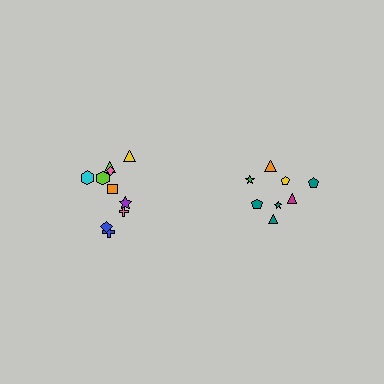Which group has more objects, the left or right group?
The left group.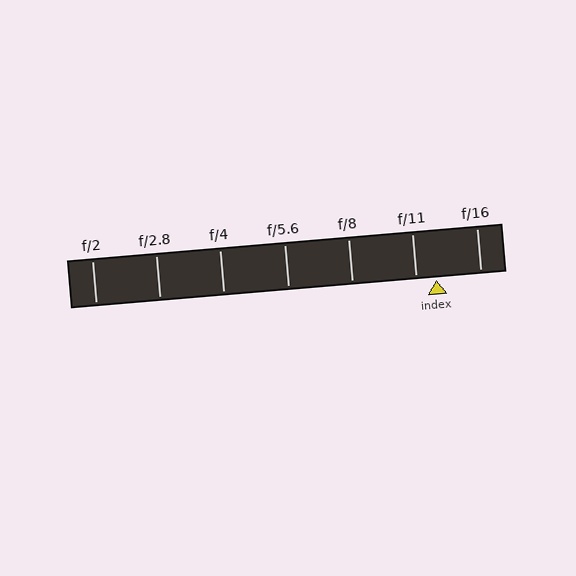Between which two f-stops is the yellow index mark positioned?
The index mark is between f/11 and f/16.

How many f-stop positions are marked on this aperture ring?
There are 7 f-stop positions marked.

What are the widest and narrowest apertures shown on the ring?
The widest aperture shown is f/2 and the narrowest is f/16.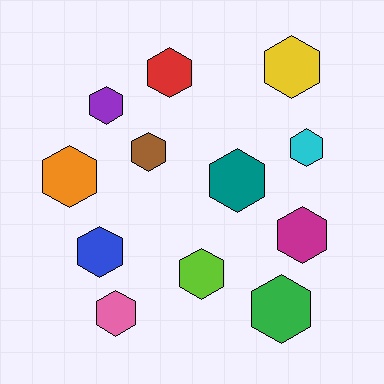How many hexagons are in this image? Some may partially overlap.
There are 12 hexagons.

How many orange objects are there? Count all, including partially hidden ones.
There is 1 orange object.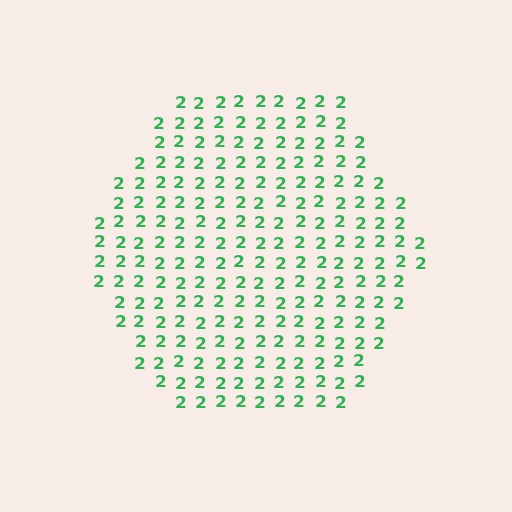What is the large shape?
The large shape is a hexagon.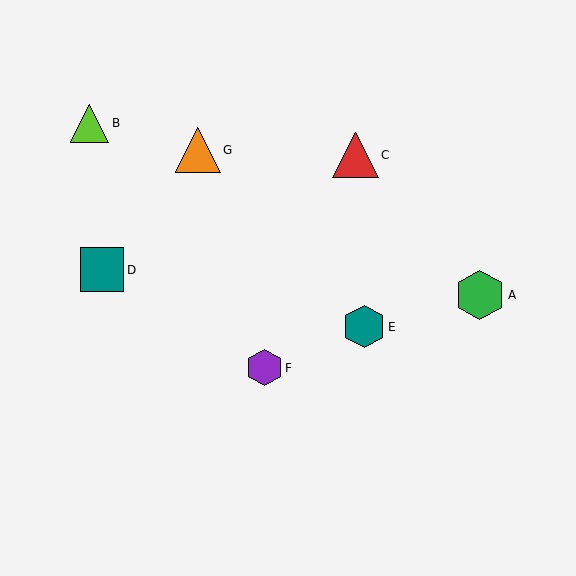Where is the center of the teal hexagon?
The center of the teal hexagon is at (364, 327).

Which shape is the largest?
The green hexagon (labeled A) is the largest.